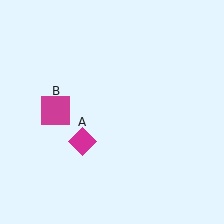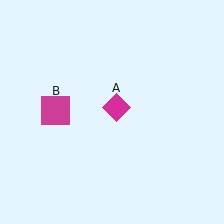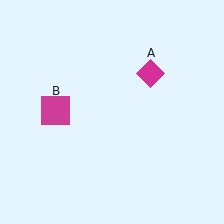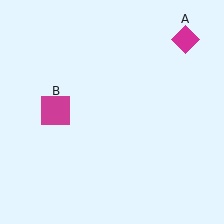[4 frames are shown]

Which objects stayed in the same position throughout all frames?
Magenta square (object B) remained stationary.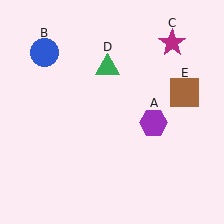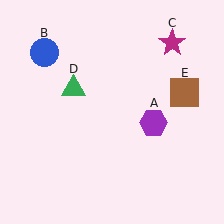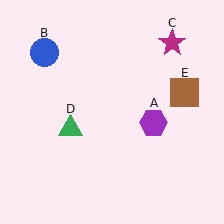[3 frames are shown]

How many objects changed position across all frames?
1 object changed position: green triangle (object D).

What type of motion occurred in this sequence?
The green triangle (object D) rotated counterclockwise around the center of the scene.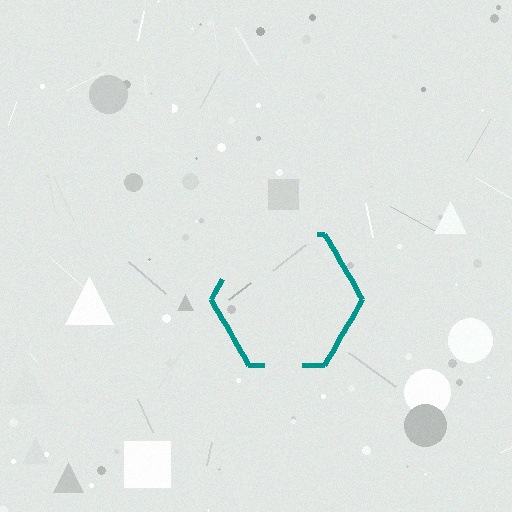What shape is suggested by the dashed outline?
The dashed outline suggests a hexagon.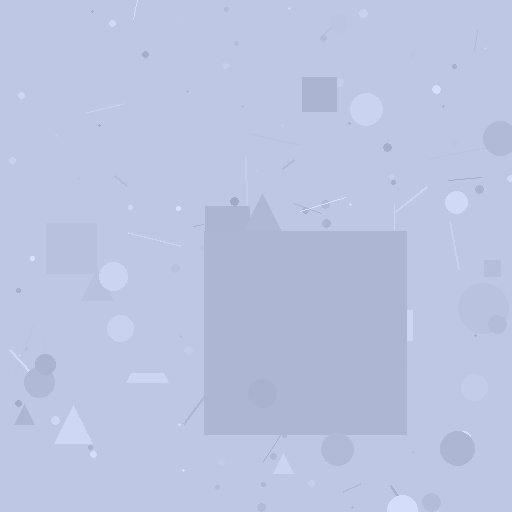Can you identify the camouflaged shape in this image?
The camouflaged shape is a square.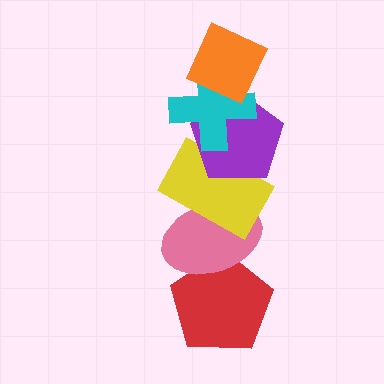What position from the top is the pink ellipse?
The pink ellipse is 5th from the top.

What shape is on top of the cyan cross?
The orange diamond is on top of the cyan cross.